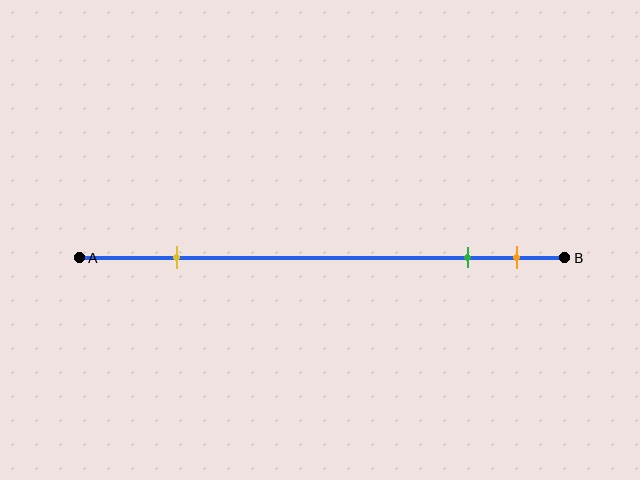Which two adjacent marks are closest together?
The green and orange marks are the closest adjacent pair.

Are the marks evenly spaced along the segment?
No, the marks are not evenly spaced.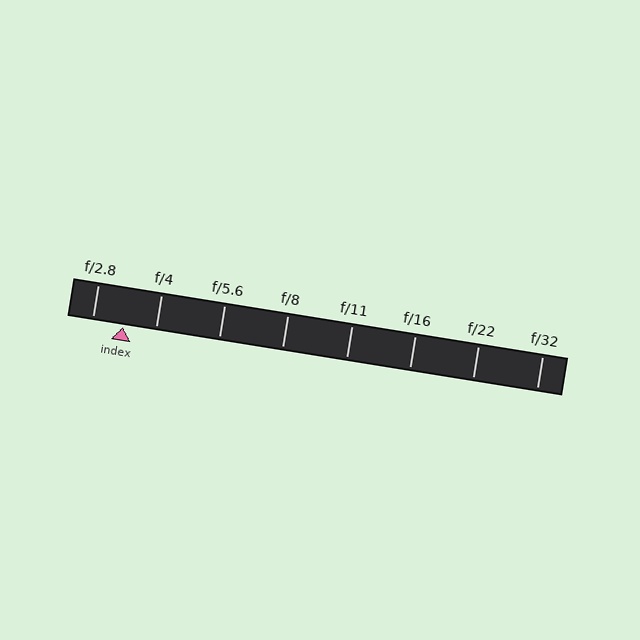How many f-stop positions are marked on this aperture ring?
There are 8 f-stop positions marked.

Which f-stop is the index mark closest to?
The index mark is closest to f/2.8.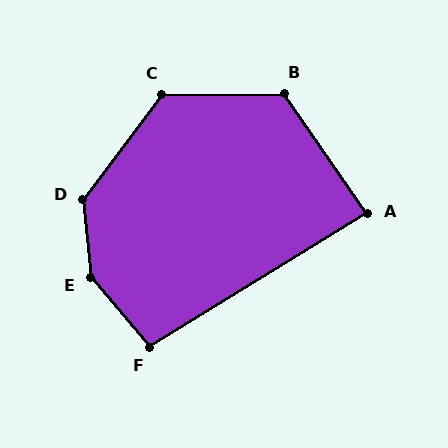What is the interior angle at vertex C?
Approximately 128 degrees (obtuse).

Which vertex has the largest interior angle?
E, at approximately 146 degrees.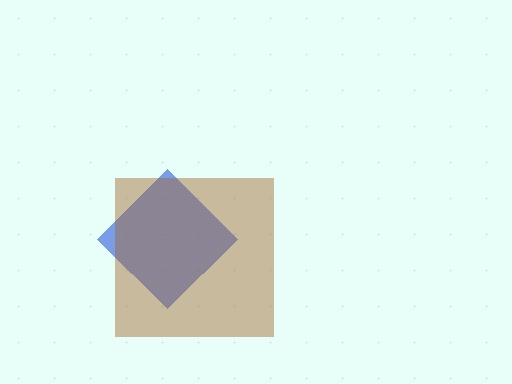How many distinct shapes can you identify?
There are 2 distinct shapes: a blue diamond, a brown square.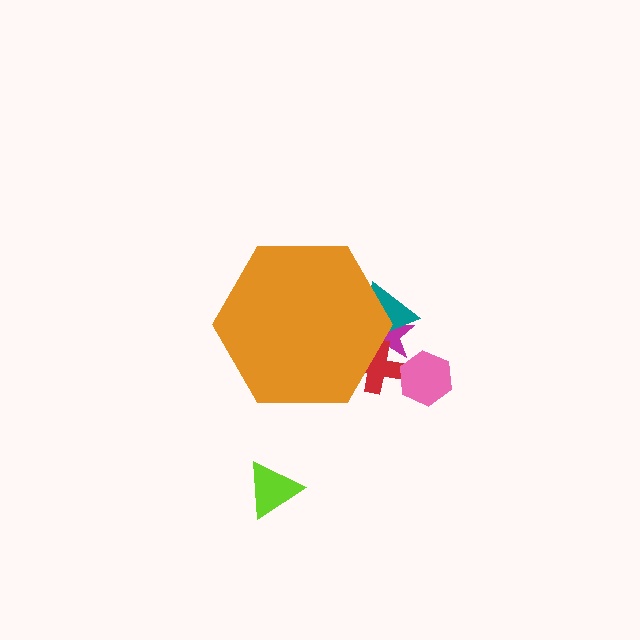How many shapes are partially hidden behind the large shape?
3 shapes are partially hidden.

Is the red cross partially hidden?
Yes, the red cross is partially hidden behind the orange hexagon.